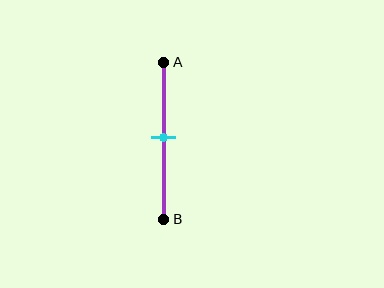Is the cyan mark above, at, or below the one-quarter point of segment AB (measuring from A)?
The cyan mark is below the one-quarter point of segment AB.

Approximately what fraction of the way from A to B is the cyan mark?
The cyan mark is approximately 50% of the way from A to B.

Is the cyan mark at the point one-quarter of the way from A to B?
No, the mark is at about 50% from A, not at the 25% one-quarter point.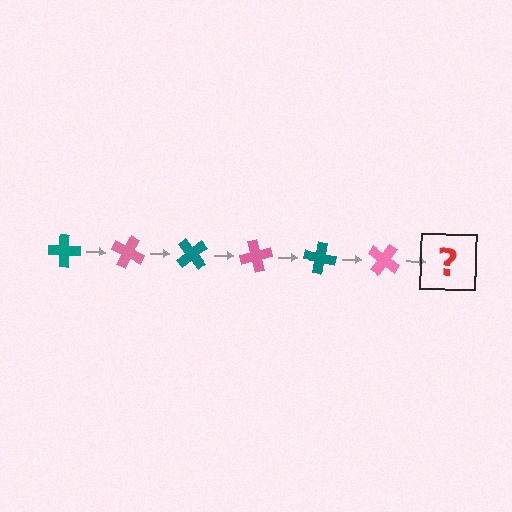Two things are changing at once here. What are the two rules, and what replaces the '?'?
The two rules are that it rotates 25 degrees each step and the color cycles through teal and pink. The '?' should be a teal cross, rotated 150 degrees from the start.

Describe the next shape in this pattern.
It should be a teal cross, rotated 150 degrees from the start.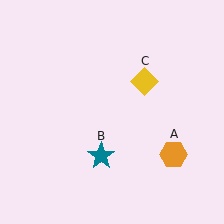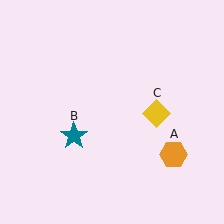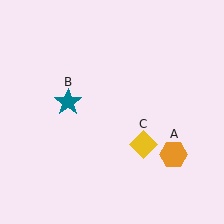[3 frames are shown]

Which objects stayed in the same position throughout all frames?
Orange hexagon (object A) remained stationary.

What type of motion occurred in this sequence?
The teal star (object B), yellow diamond (object C) rotated clockwise around the center of the scene.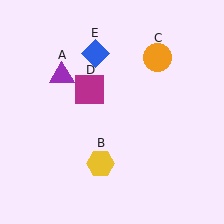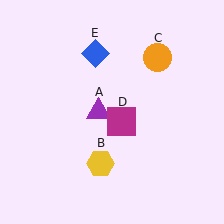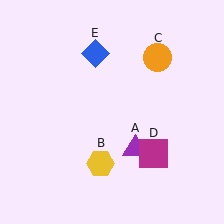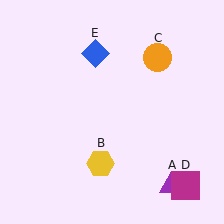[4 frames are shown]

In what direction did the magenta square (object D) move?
The magenta square (object D) moved down and to the right.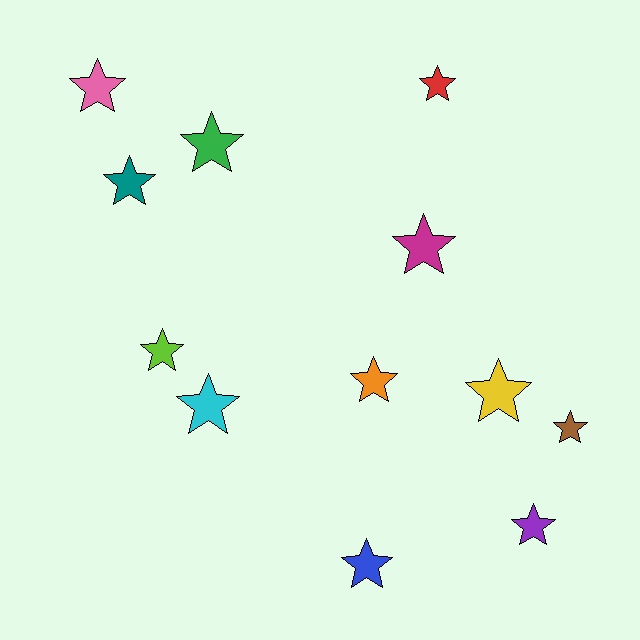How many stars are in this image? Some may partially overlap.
There are 12 stars.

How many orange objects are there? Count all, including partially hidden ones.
There is 1 orange object.